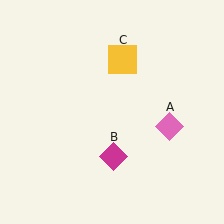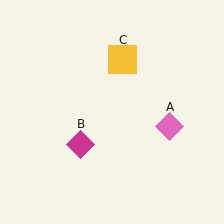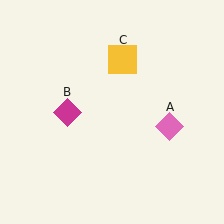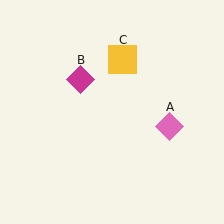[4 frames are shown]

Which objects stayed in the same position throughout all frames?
Pink diamond (object A) and yellow square (object C) remained stationary.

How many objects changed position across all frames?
1 object changed position: magenta diamond (object B).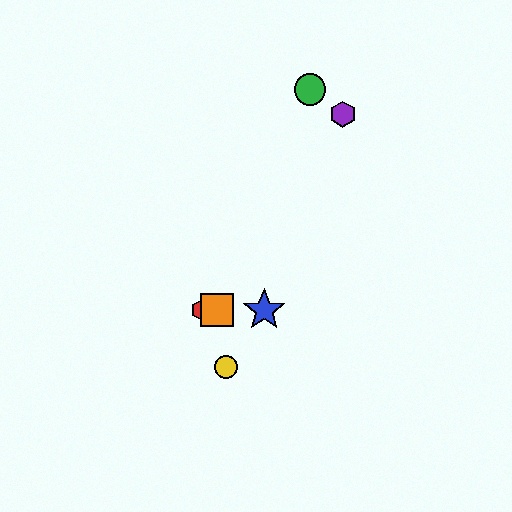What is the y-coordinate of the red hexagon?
The red hexagon is at y≈310.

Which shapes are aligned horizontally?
The red hexagon, the blue star, the orange square are aligned horizontally.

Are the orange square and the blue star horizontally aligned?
Yes, both are at y≈310.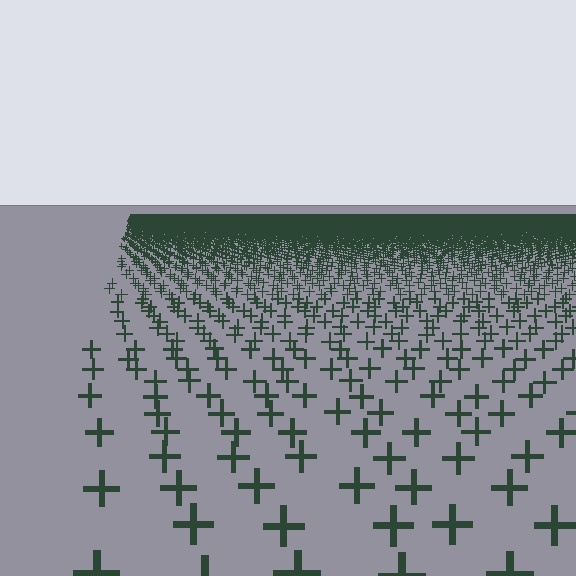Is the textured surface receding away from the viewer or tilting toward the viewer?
The surface is receding away from the viewer. Texture elements get smaller and denser toward the top.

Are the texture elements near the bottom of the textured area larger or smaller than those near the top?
Larger. Near the bottom, elements are closer to the viewer and appear at a bigger on-screen size.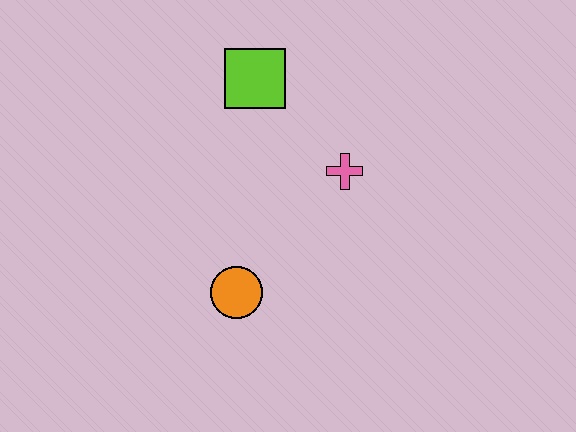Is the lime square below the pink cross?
No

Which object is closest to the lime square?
The pink cross is closest to the lime square.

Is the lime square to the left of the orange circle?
No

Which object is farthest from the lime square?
The orange circle is farthest from the lime square.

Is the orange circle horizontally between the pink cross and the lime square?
No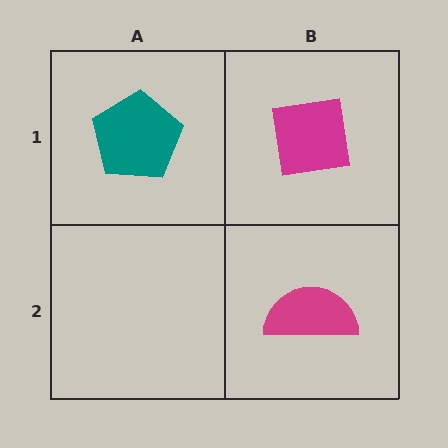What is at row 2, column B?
A magenta semicircle.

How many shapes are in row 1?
2 shapes.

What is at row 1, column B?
A magenta square.